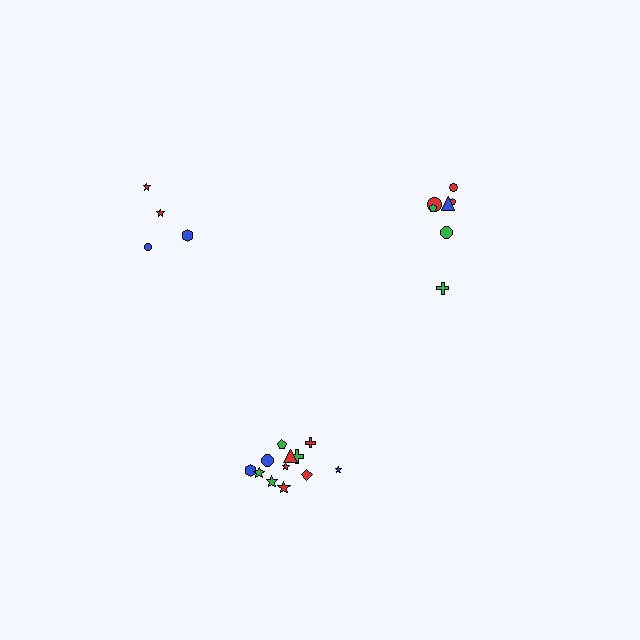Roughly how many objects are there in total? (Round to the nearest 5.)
Roughly 25 objects in total.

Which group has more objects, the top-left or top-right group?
The top-right group.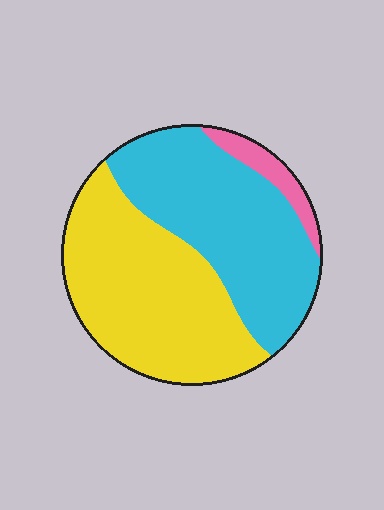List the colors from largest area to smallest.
From largest to smallest: yellow, cyan, pink.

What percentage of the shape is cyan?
Cyan covers 45% of the shape.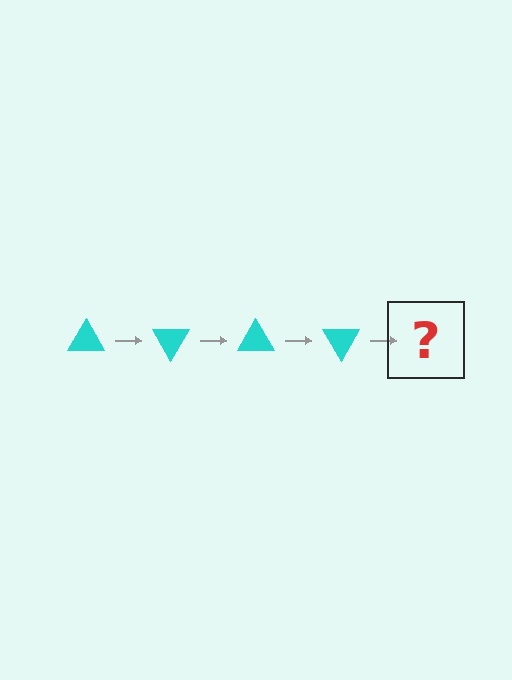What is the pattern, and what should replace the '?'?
The pattern is that the triangle rotates 60 degrees each step. The '?' should be a cyan triangle rotated 240 degrees.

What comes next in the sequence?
The next element should be a cyan triangle rotated 240 degrees.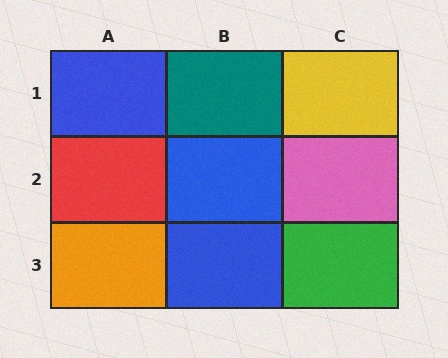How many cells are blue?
3 cells are blue.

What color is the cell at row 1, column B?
Teal.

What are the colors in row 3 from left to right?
Orange, blue, green.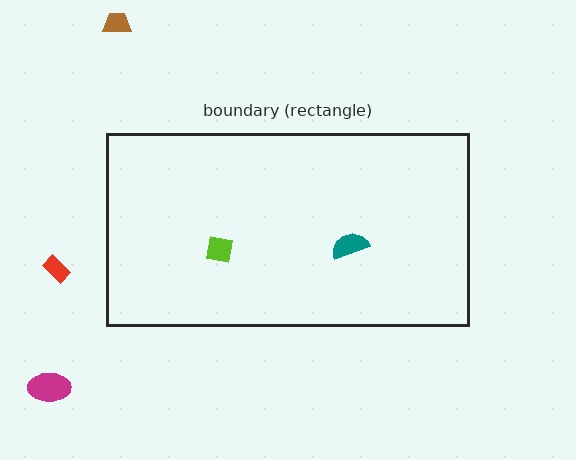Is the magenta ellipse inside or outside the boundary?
Outside.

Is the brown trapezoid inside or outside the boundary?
Outside.